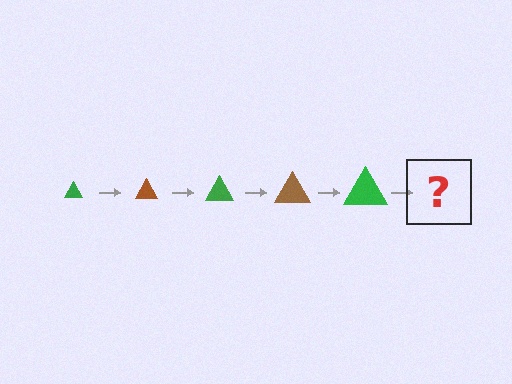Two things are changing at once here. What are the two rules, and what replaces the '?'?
The two rules are that the triangle grows larger each step and the color cycles through green and brown. The '?' should be a brown triangle, larger than the previous one.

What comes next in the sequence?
The next element should be a brown triangle, larger than the previous one.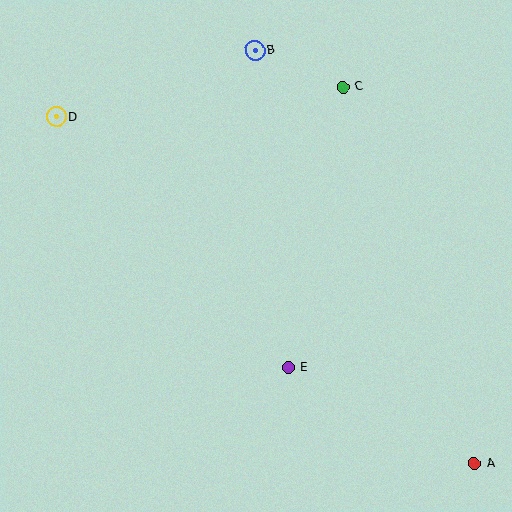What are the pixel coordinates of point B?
Point B is at (255, 50).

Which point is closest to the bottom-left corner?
Point E is closest to the bottom-left corner.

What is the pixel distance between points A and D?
The distance between A and D is 543 pixels.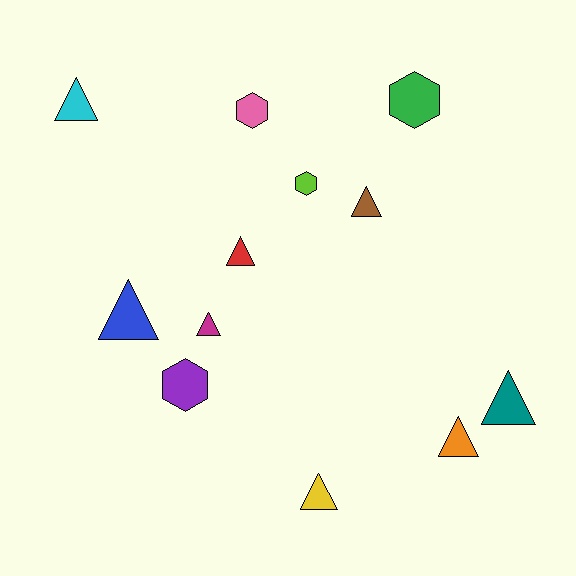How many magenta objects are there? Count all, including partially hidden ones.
There is 1 magenta object.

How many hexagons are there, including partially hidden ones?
There are 4 hexagons.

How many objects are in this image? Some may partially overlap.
There are 12 objects.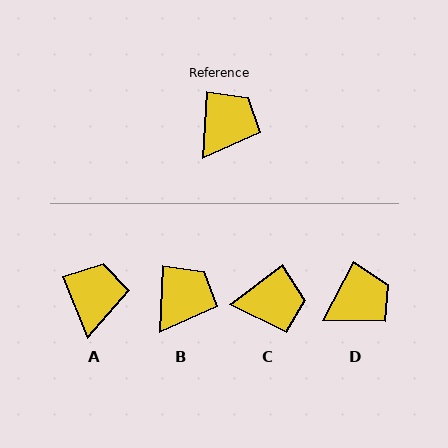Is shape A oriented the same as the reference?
No, it is off by about 25 degrees.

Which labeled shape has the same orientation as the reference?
B.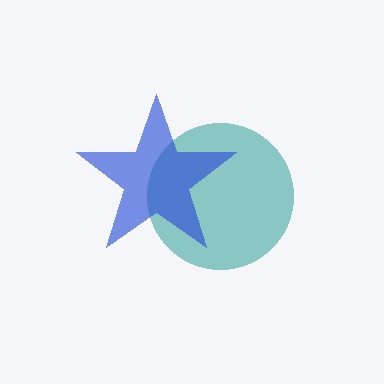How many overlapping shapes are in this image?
There are 2 overlapping shapes in the image.